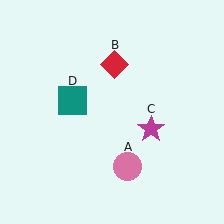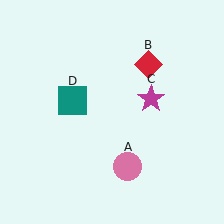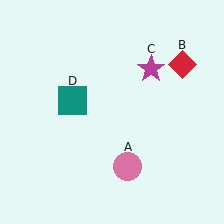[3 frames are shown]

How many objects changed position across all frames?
2 objects changed position: red diamond (object B), magenta star (object C).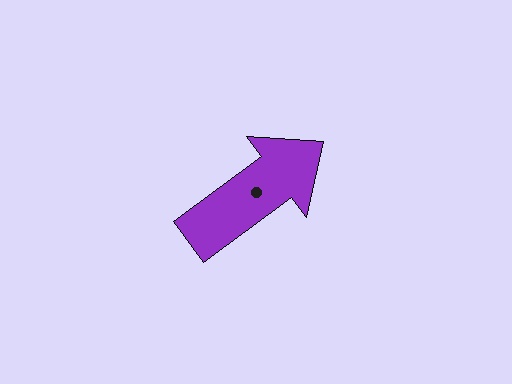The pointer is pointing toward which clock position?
Roughly 2 o'clock.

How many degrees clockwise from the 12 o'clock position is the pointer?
Approximately 54 degrees.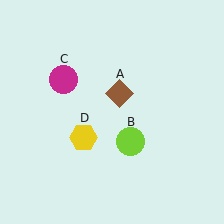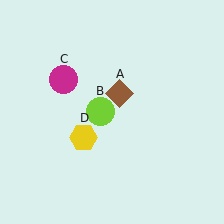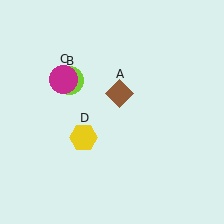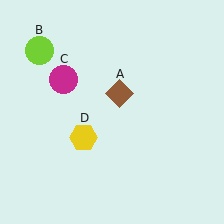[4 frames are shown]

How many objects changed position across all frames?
1 object changed position: lime circle (object B).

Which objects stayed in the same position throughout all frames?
Brown diamond (object A) and magenta circle (object C) and yellow hexagon (object D) remained stationary.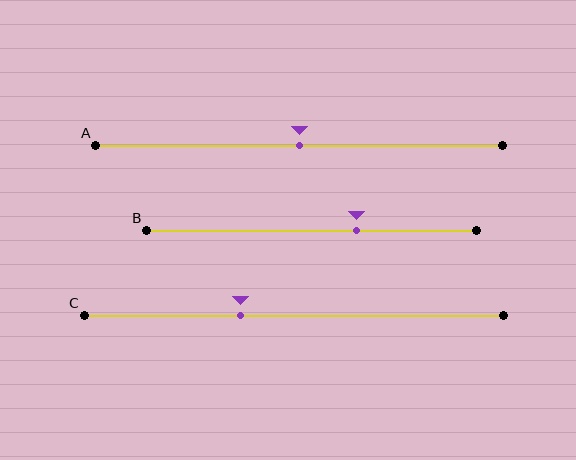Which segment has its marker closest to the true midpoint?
Segment A has its marker closest to the true midpoint.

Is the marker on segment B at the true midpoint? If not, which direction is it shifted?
No, the marker on segment B is shifted to the right by about 14% of the segment length.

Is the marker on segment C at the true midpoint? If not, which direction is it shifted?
No, the marker on segment C is shifted to the left by about 13% of the segment length.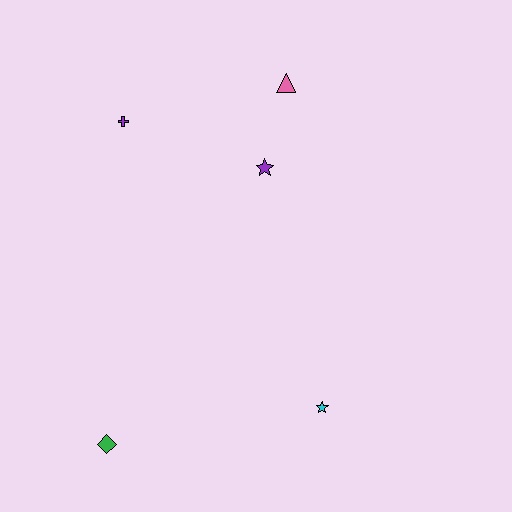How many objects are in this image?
There are 5 objects.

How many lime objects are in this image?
There are no lime objects.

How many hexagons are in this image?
There are no hexagons.